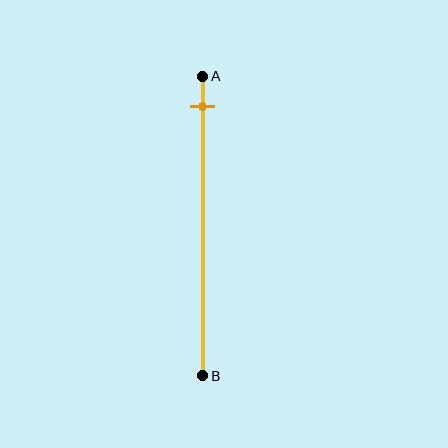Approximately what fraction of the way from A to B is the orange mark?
The orange mark is approximately 10% of the way from A to B.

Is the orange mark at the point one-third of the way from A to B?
No, the mark is at about 10% from A, not at the 33% one-third point.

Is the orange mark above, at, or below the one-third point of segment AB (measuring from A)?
The orange mark is above the one-third point of segment AB.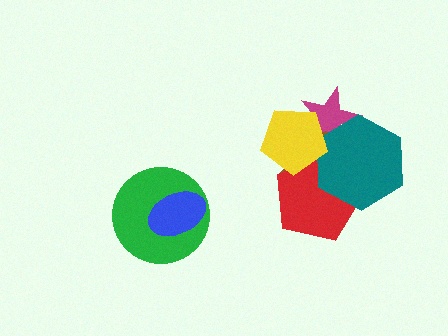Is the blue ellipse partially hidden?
No, no other shape covers it.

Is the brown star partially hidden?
Yes, it is partially covered by another shape.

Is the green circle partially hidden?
Yes, it is partially covered by another shape.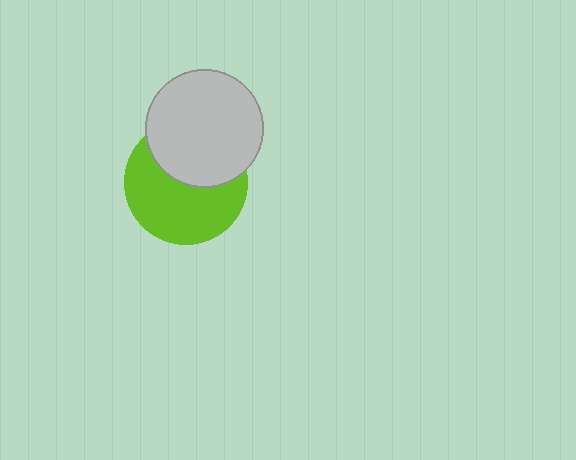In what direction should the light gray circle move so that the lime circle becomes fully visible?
The light gray circle should move up. That is the shortest direction to clear the overlap and leave the lime circle fully visible.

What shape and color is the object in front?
The object in front is a light gray circle.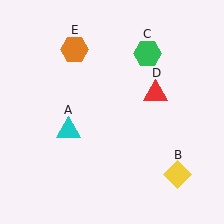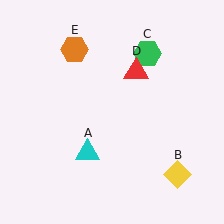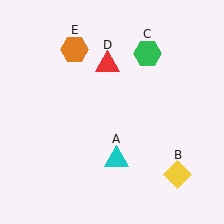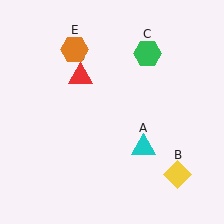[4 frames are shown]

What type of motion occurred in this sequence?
The cyan triangle (object A), red triangle (object D) rotated counterclockwise around the center of the scene.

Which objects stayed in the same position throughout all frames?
Yellow diamond (object B) and green hexagon (object C) and orange hexagon (object E) remained stationary.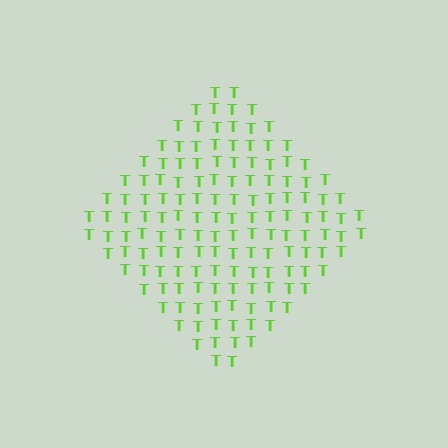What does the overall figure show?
The overall figure shows a diamond.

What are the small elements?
The small elements are letter T's.